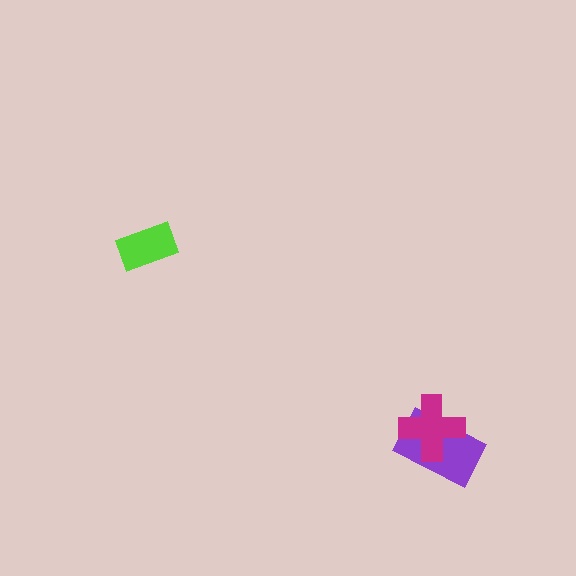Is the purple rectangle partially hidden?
Yes, it is partially covered by another shape.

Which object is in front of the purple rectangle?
The magenta cross is in front of the purple rectangle.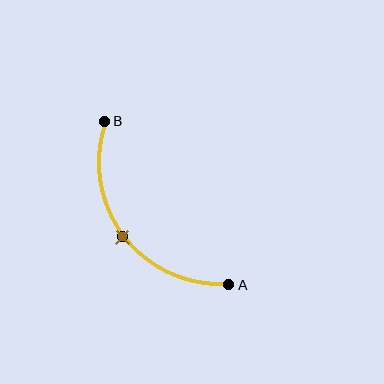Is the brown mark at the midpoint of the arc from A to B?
Yes. The brown mark lies on the arc at equal arc-length from both A and B — it is the arc midpoint.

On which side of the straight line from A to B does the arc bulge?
The arc bulges below and to the left of the straight line connecting A and B.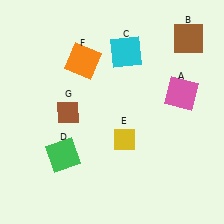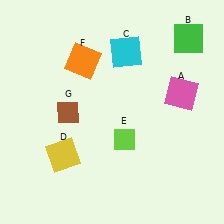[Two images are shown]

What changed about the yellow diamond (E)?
In Image 1, E is yellow. In Image 2, it changed to lime.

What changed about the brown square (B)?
In Image 1, B is brown. In Image 2, it changed to green.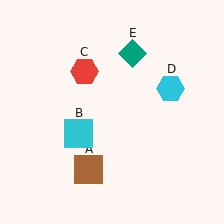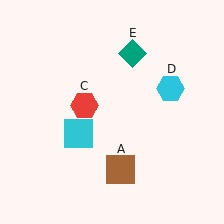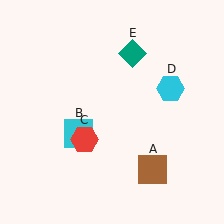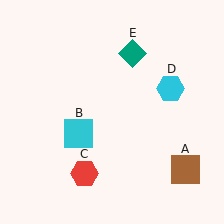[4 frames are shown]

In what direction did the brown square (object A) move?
The brown square (object A) moved right.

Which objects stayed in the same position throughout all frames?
Cyan square (object B) and cyan hexagon (object D) and teal diamond (object E) remained stationary.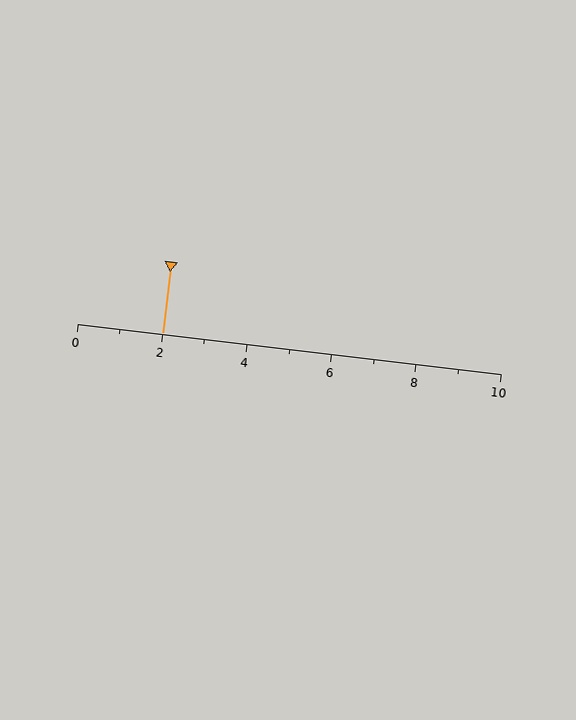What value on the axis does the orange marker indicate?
The marker indicates approximately 2.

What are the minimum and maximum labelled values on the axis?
The axis runs from 0 to 10.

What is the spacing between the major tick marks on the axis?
The major ticks are spaced 2 apart.